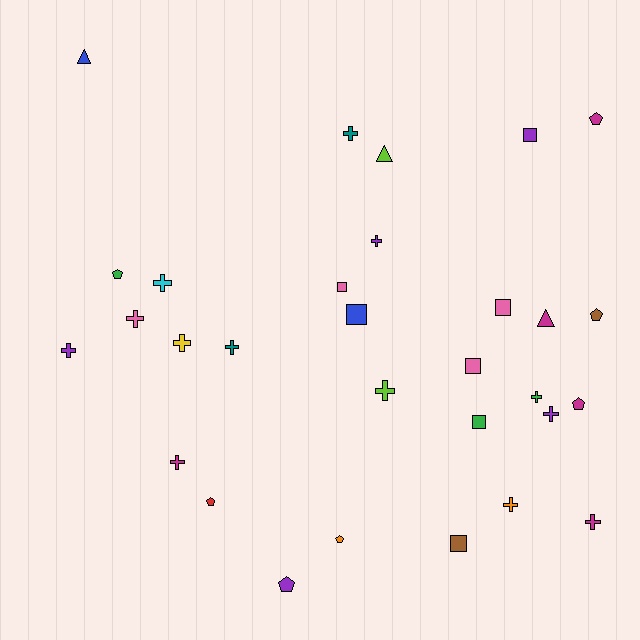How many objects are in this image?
There are 30 objects.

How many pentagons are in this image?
There are 7 pentagons.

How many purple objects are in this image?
There are 5 purple objects.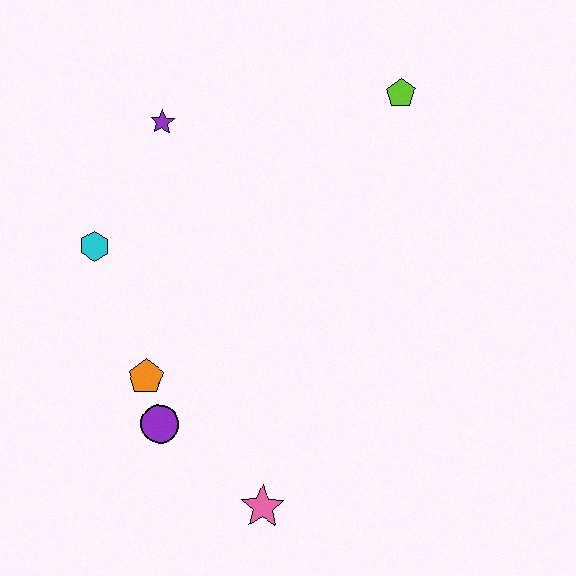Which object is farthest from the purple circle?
The lime pentagon is farthest from the purple circle.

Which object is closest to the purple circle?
The orange pentagon is closest to the purple circle.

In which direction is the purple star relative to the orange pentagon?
The purple star is above the orange pentagon.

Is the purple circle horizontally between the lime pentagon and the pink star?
No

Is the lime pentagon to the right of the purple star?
Yes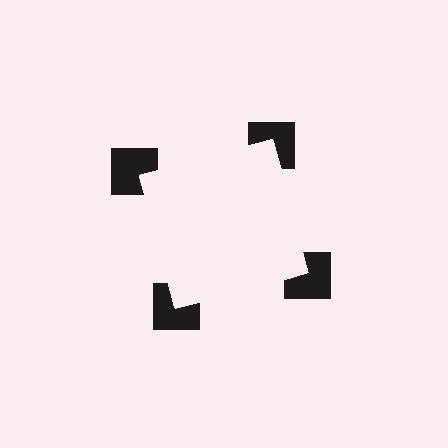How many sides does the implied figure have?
4 sides.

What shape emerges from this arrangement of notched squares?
An illusory square — its edges are inferred from the aligned wedge cuts in the notched squares, not physically drawn.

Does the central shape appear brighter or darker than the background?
It typically appears slightly brighter than the background, even though no actual brightness change is drawn.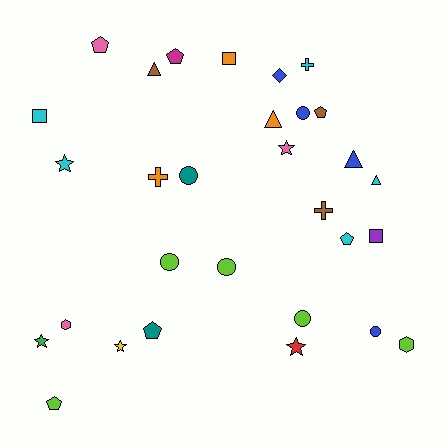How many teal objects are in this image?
There are 2 teal objects.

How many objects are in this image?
There are 30 objects.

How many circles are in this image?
There are 6 circles.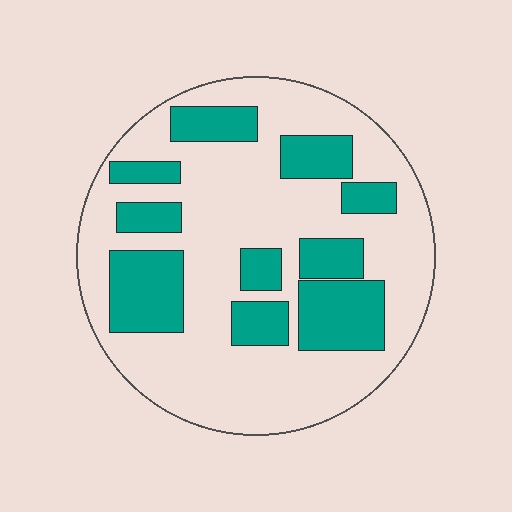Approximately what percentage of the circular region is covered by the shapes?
Approximately 30%.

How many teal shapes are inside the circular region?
10.